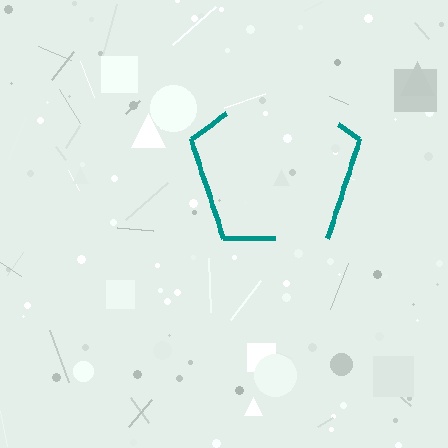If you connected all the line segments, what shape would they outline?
They would outline a pentagon.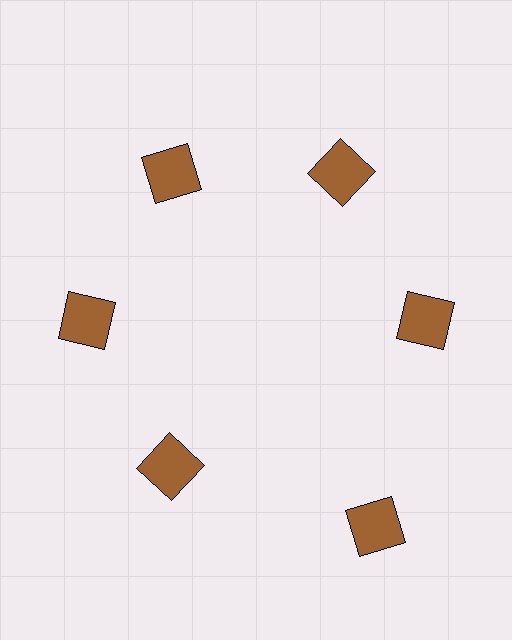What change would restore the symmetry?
The symmetry would be restored by moving it inward, back onto the ring so that all 6 squares sit at equal angles and equal distance from the center.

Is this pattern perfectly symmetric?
No. The 6 brown squares are arranged in a ring, but one element near the 5 o'clock position is pushed outward from the center, breaking the 6-fold rotational symmetry.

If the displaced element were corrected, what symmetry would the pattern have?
It would have 6-fold rotational symmetry — the pattern would map onto itself every 60 degrees.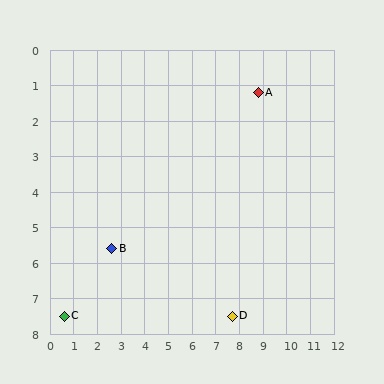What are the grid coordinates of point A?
Point A is at approximately (8.8, 1.2).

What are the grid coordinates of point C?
Point C is at approximately (0.6, 7.5).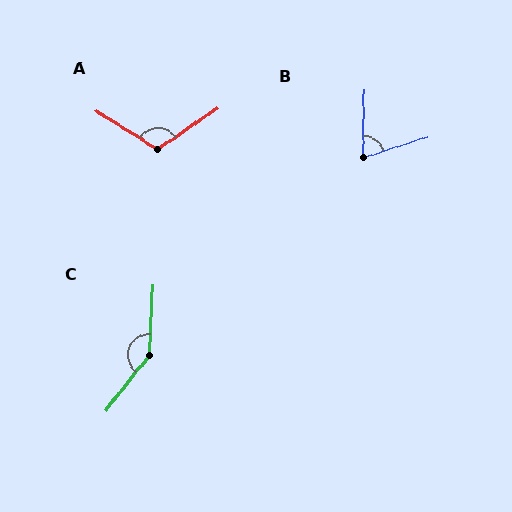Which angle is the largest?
C, at approximately 145 degrees.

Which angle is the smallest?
B, at approximately 71 degrees.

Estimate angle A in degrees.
Approximately 113 degrees.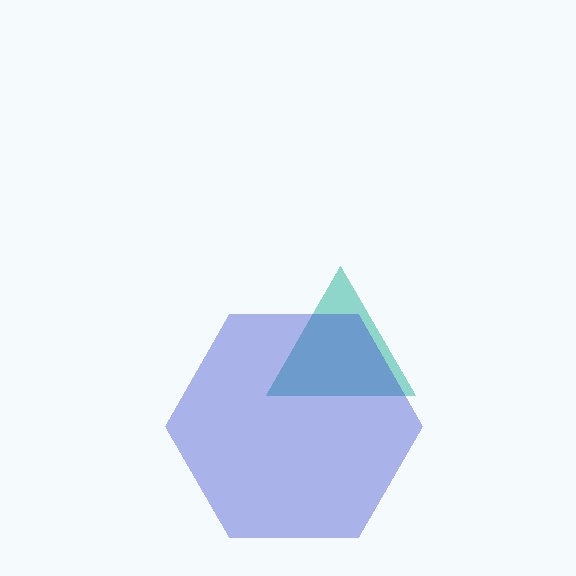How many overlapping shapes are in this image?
There are 2 overlapping shapes in the image.